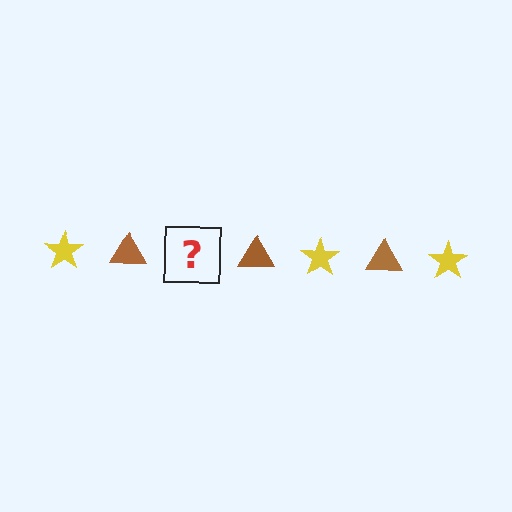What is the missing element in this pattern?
The missing element is a yellow star.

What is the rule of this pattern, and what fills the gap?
The rule is that the pattern alternates between yellow star and brown triangle. The gap should be filled with a yellow star.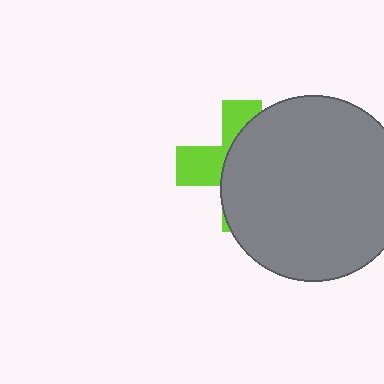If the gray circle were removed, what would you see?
You would see the complete lime cross.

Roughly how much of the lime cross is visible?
A small part of it is visible (roughly 36%).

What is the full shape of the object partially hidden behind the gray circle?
The partially hidden object is a lime cross.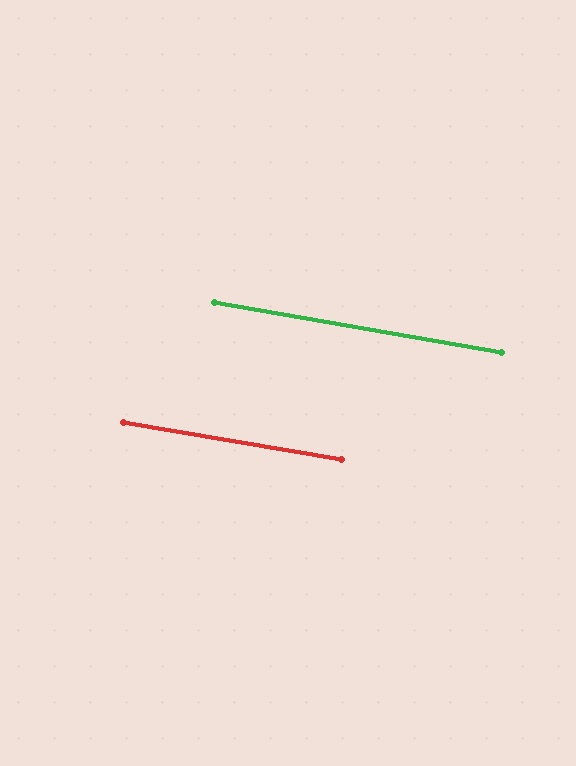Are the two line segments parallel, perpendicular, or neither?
Parallel — their directions differ by only 0.1°.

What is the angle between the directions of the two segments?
Approximately 0 degrees.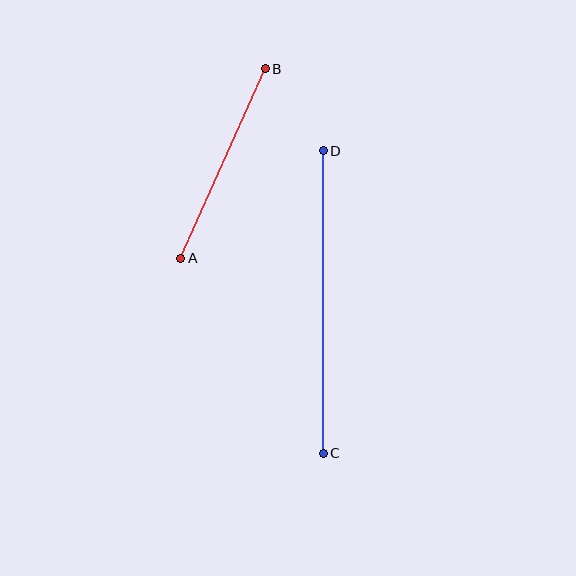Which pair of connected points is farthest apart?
Points C and D are farthest apart.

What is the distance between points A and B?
The distance is approximately 207 pixels.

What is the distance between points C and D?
The distance is approximately 303 pixels.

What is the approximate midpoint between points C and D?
The midpoint is at approximately (323, 302) pixels.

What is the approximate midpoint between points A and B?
The midpoint is at approximately (223, 164) pixels.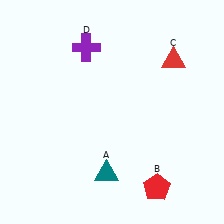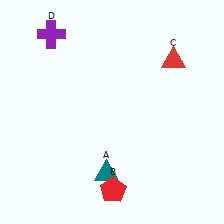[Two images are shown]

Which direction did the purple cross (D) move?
The purple cross (D) moved left.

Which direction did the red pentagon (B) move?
The red pentagon (B) moved left.